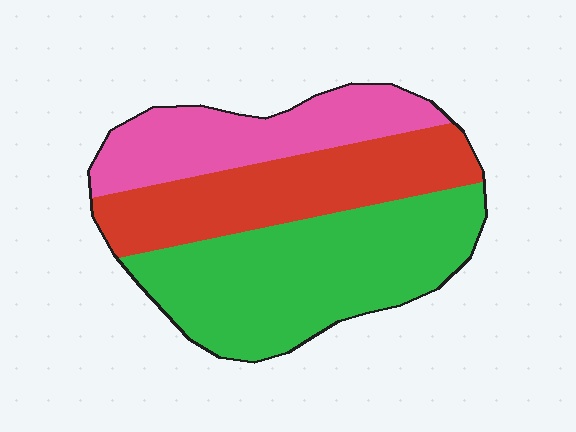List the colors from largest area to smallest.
From largest to smallest: green, red, pink.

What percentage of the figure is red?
Red takes up about one third (1/3) of the figure.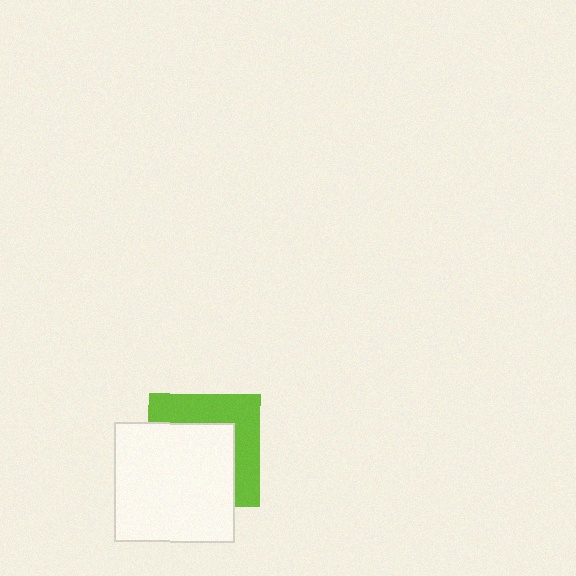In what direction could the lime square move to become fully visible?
The lime square could move toward the upper-right. That would shift it out from behind the white square entirely.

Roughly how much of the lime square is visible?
A small part of it is visible (roughly 43%).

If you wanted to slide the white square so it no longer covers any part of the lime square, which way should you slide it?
Slide it toward the lower-left — that is the most direct way to separate the two shapes.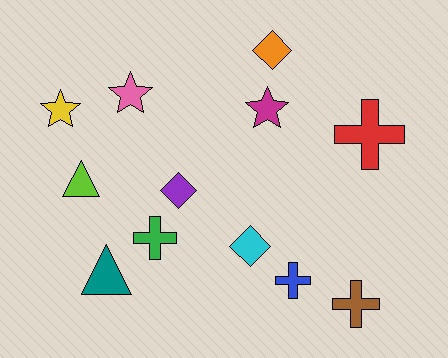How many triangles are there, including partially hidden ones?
There are 2 triangles.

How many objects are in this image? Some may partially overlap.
There are 12 objects.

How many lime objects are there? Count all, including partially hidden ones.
There is 1 lime object.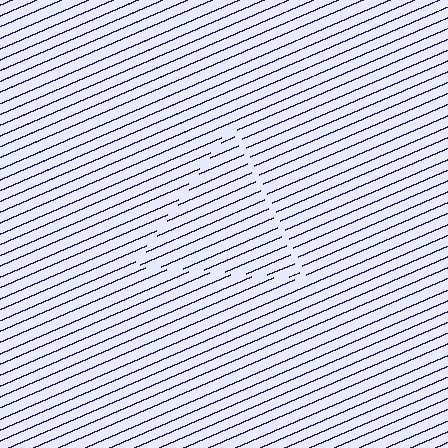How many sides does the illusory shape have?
3 sides — the line-ends trace a triangle.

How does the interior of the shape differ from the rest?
The interior of the shape contains the same grating, shifted by half a period — the contour is defined by the phase discontinuity where line-ends from the inner and outer gratings abut.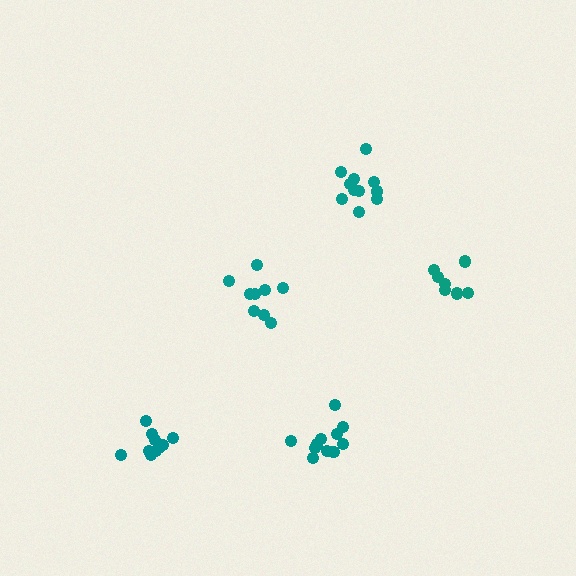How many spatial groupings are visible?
There are 5 spatial groupings.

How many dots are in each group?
Group 1: 9 dots, Group 2: 11 dots, Group 3: 7 dots, Group 4: 10 dots, Group 5: 11 dots (48 total).